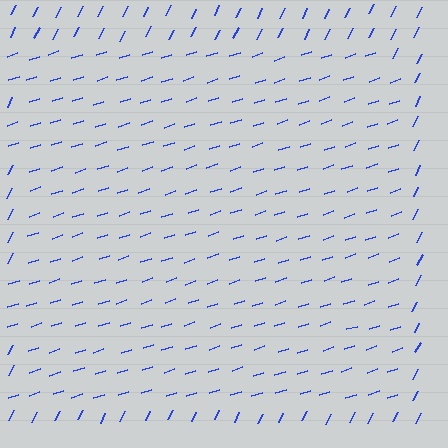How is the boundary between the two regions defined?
The boundary is defined purely by a change in line orientation (approximately 45 degrees difference). All lines are the same color and thickness.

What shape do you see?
I see a rectangle.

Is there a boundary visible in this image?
Yes, there is a texture boundary formed by a change in line orientation.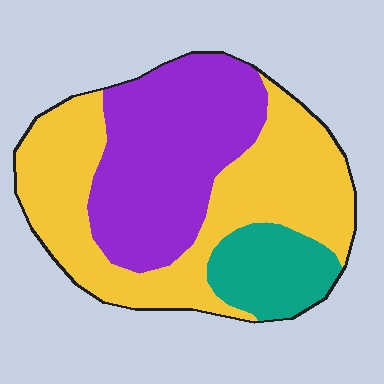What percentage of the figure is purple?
Purple covers around 40% of the figure.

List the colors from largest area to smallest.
From largest to smallest: yellow, purple, teal.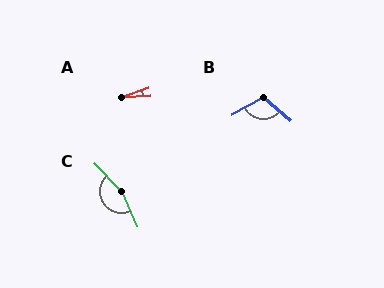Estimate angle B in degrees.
Approximately 111 degrees.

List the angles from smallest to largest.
A (17°), B (111°), C (161°).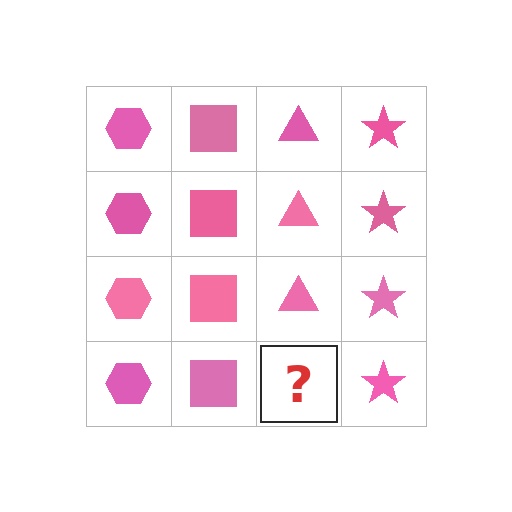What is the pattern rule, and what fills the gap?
The rule is that each column has a consistent shape. The gap should be filled with a pink triangle.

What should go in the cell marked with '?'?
The missing cell should contain a pink triangle.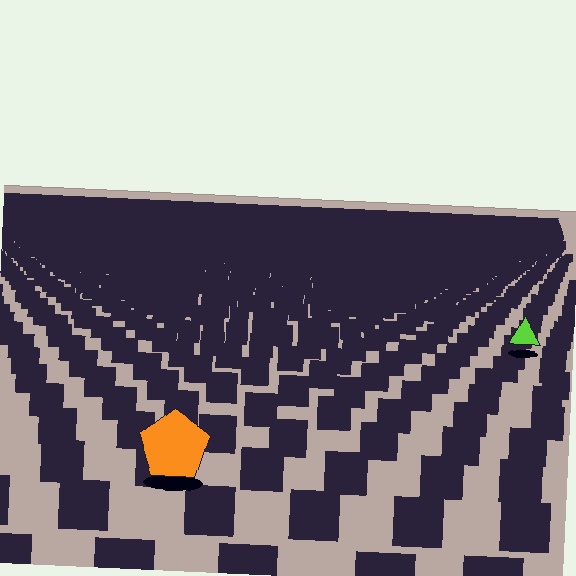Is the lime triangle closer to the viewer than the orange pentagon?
No. The orange pentagon is closer — you can tell from the texture gradient: the ground texture is coarser near it.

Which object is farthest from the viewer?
The lime triangle is farthest from the viewer. It appears smaller and the ground texture around it is denser.